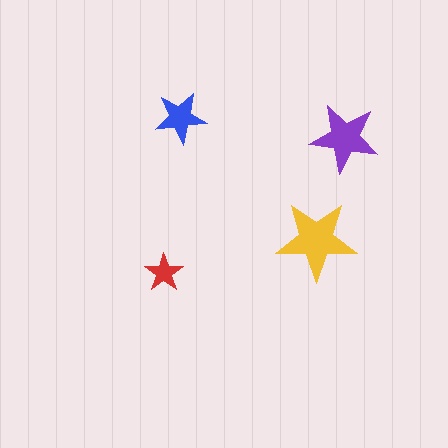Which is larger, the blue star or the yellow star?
The yellow one.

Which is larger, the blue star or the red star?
The blue one.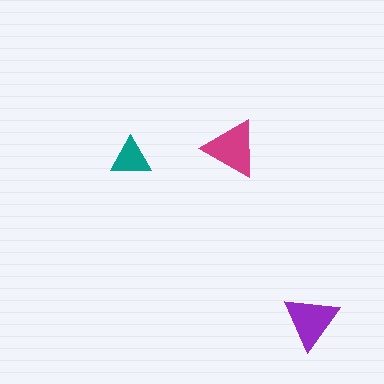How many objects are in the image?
There are 3 objects in the image.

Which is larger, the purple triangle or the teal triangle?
The purple one.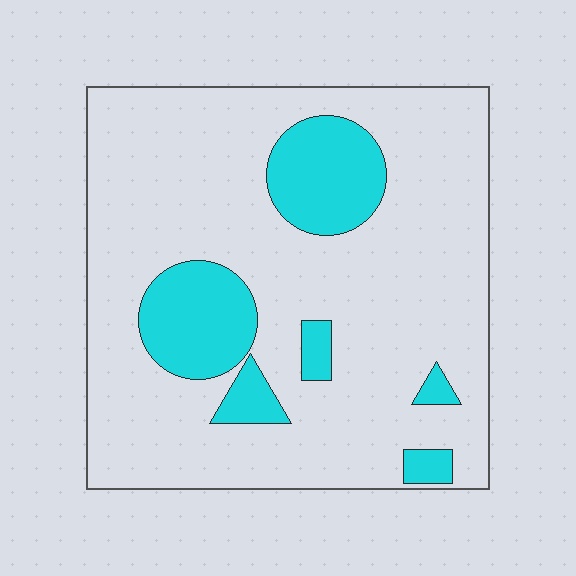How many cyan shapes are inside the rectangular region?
6.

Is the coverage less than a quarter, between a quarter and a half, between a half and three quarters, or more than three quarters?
Less than a quarter.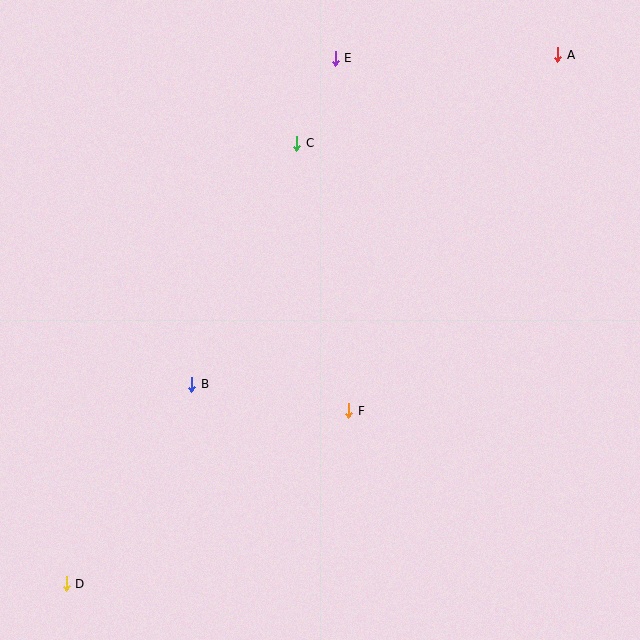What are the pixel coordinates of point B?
Point B is at (192, 384).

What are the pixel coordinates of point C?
Point C is at (297, 143).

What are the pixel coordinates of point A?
Point A is at (558, 55).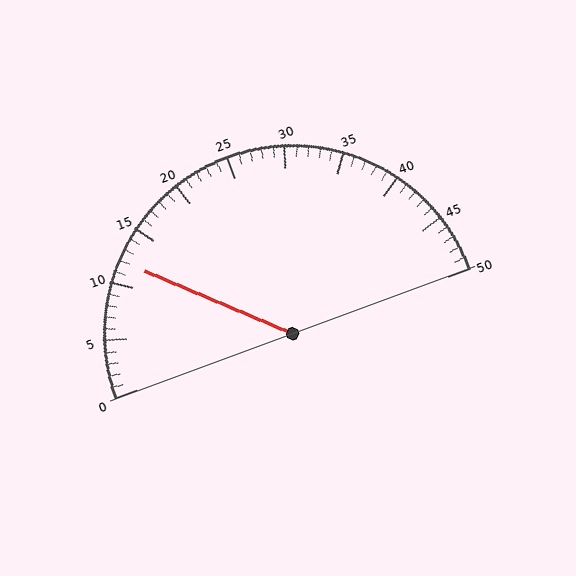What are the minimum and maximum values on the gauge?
The gauge ranges from 0 to 50.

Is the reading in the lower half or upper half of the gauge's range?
The reading is in the lower half of the range (0 to 50).